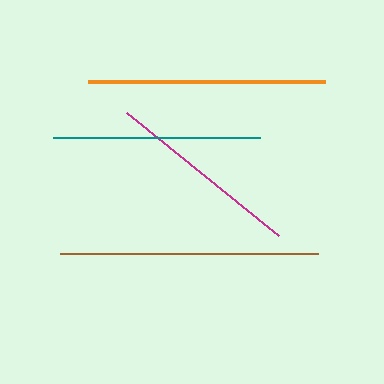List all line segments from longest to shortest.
From longest to shortest: brown, orange, teal, magenta.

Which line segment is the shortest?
The magenta line is the shortest at approximately 195 pixels.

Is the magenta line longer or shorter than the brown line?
The brown line is longer than the magenta line.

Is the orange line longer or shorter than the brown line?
The brown line is longer than the orange line.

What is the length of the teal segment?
The teal segment is approximately 207 pixels long.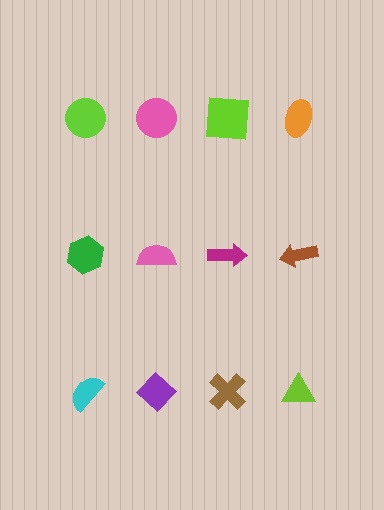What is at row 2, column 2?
A pink semicircle.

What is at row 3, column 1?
A cyan semicircle.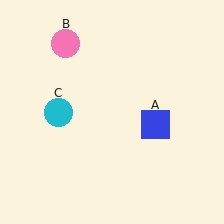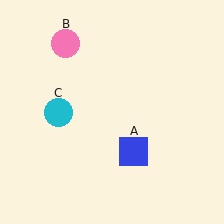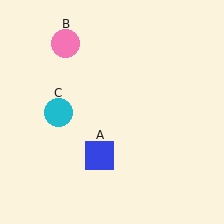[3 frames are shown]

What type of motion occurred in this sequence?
The blue square (object A) rotated clockwise around the center of the scene.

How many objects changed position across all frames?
1 object changed position: blue square (object A).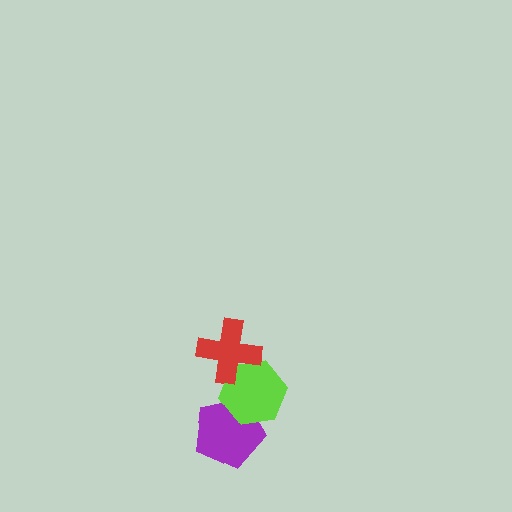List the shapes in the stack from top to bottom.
From top to bottom: the red cross, the lime hexagon, the purple pentagon.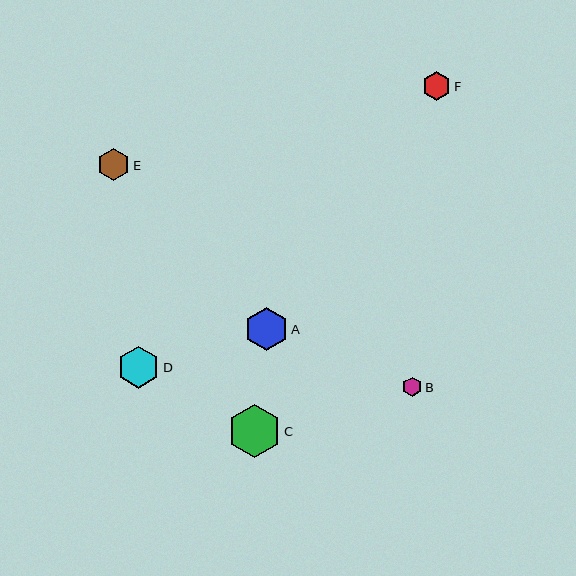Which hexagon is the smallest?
Hexagon B is the smallest with a size of approximately 19 pixels.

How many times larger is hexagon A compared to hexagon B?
Hexagon A is approximately 2.2 times the size of hexagon B.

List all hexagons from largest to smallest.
From largest to smallest: C, A, D, E, F, B.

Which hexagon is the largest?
Hexagon C is the largest with a size of approximately 53 pixels.